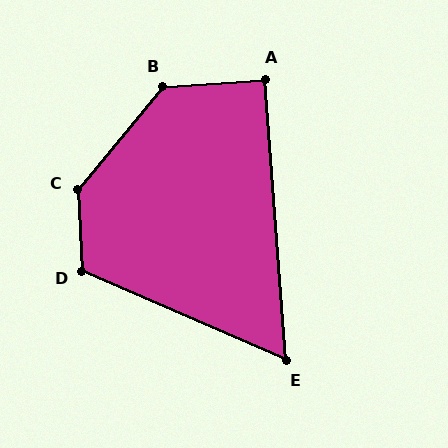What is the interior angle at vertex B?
Approximately 134 degrees (obtuse).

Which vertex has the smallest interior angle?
E, at approximately 62 degrees.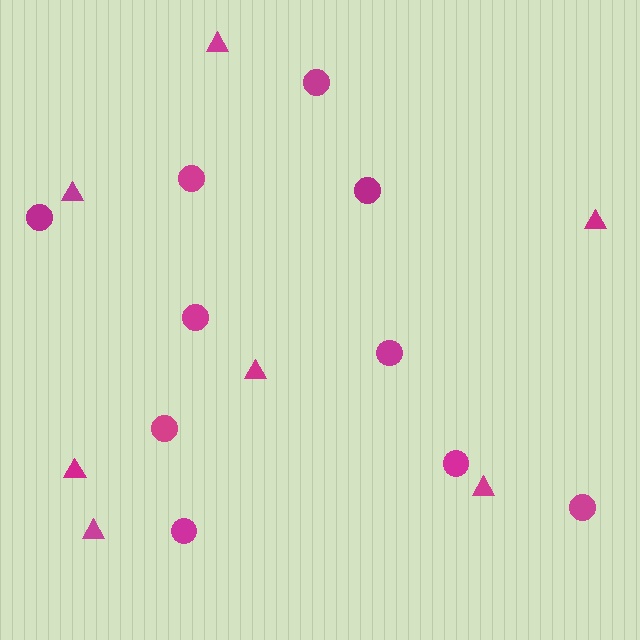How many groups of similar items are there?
There are 2 groups: one group of triangles (7) and one group of circles (10).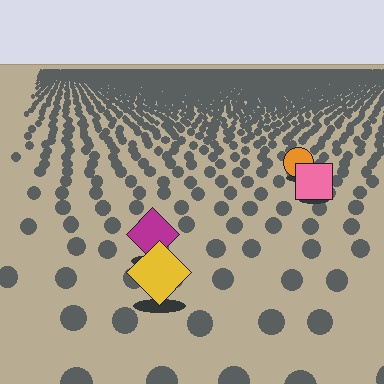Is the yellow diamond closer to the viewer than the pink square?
Yes. The yellow diamond is closer — you can tell from the texture gradient: the ground texture is coarser near it.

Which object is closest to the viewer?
The yellow diamond is closest. The texture marks near it are larger and more spread out.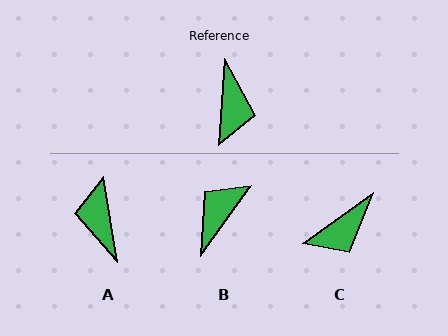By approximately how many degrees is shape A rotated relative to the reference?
Approximately 167 degrees clockwise.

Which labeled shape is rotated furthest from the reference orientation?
A, about 167 degrees away.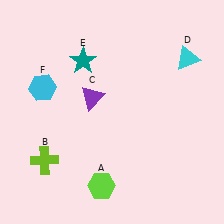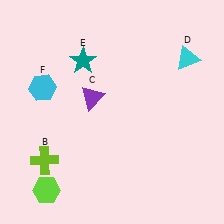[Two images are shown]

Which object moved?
The lime hexagon (A) moved left.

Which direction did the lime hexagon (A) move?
The lime hexagon (A) moved left.